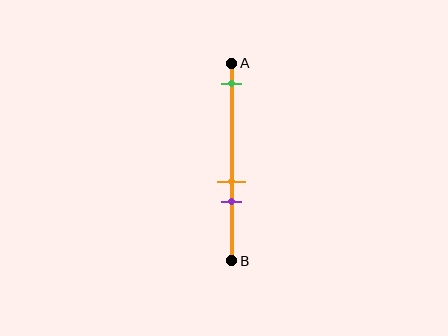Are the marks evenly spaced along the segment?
No, the marks are not evenly spaced.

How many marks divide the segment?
There are 3 marks dividing the segment.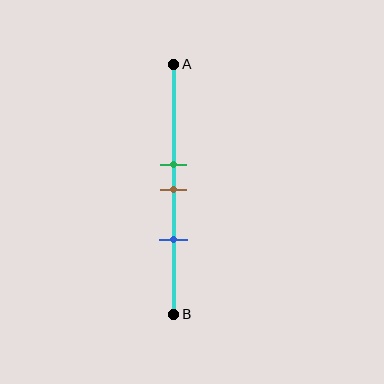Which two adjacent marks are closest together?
The green and brown marks are the closest adjacent pair.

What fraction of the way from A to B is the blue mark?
The blue mark is approximately 70% (0.7) of the way from A to B.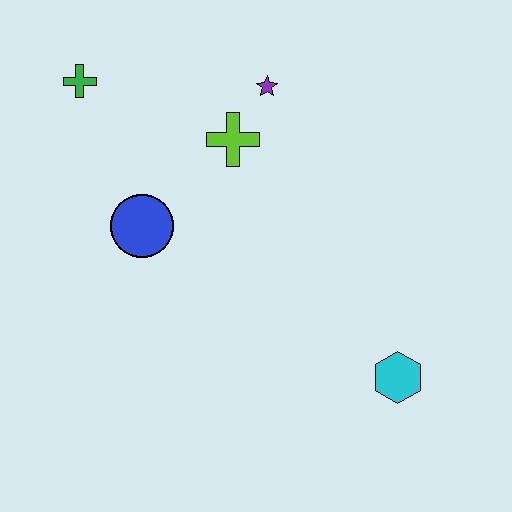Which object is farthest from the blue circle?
The cyan hexagon is farthest from the blue circle.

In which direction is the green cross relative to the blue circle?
The green cross is above the blue circle.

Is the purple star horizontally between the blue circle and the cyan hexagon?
Yes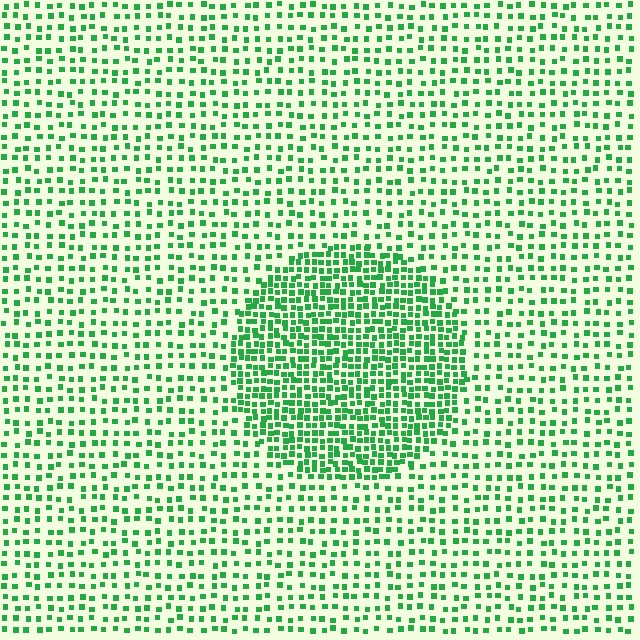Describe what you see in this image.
The image contains small green elements arranged at two different densities. A circle-shaped region is visible where the elements are more densely packed than the surrounding area.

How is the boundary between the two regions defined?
The boundary is defined by a change in element density (approximately 2.2x ratio). All elements are the same color, size, and shape.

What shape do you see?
I see a circle.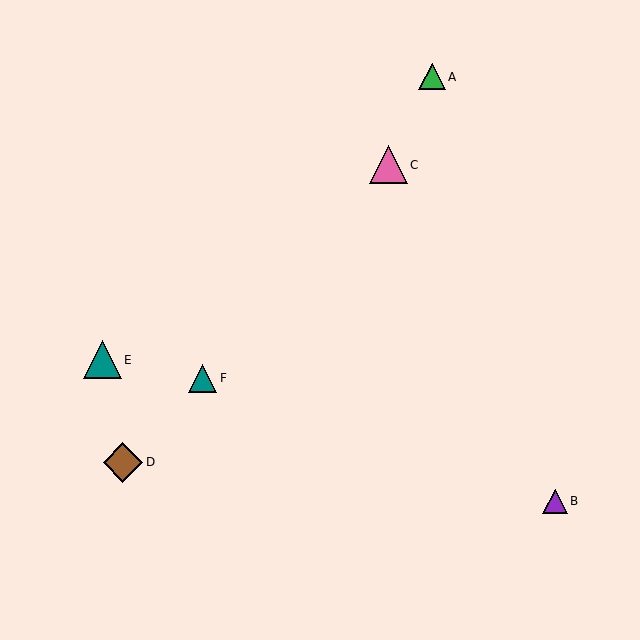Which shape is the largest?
The brown diamond (labeled D) is the largest.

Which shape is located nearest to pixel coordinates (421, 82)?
The green triangle (labeled A) at (432, 77) is nearest to that location.